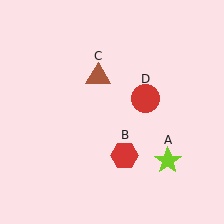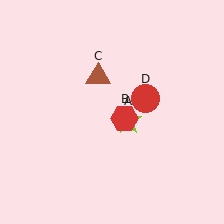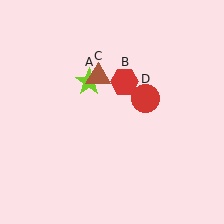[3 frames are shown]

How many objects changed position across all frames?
2 objects changed position: lime star (object A), red hexagon (object B).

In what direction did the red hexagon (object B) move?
The red hexagon (object B) moved up.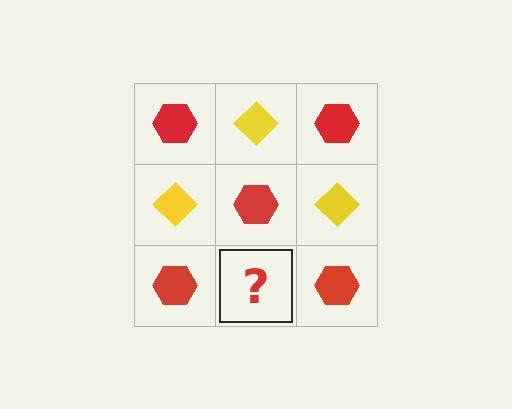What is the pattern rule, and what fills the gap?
The rule is that it alternates red hexagon and yellow diamond in a checkerboard pattern. The gap should be filled with a yellow diamond.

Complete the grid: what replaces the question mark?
The question mark should be replaced with a yellow diamond.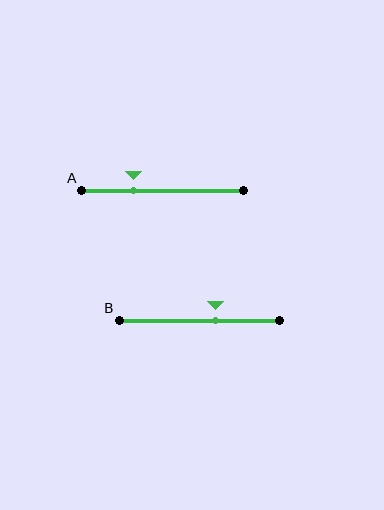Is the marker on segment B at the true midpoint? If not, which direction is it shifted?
No, the marker on segment B is shifted to the right by about 10% of the segment length.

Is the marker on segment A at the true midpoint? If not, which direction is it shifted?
No, the marker on segment A is shifted to the left by about 18% of the segment length.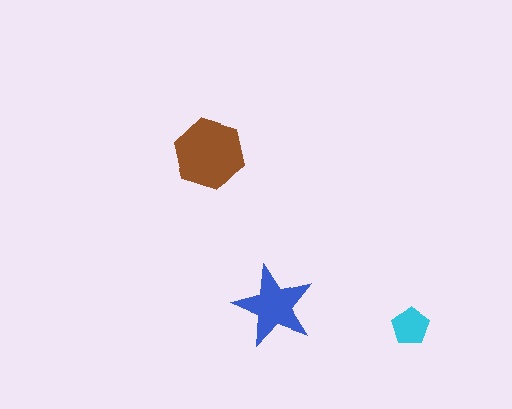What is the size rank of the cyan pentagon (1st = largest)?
3rd.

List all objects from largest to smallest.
The brown hexagon, the blue star, the cyan pentagon.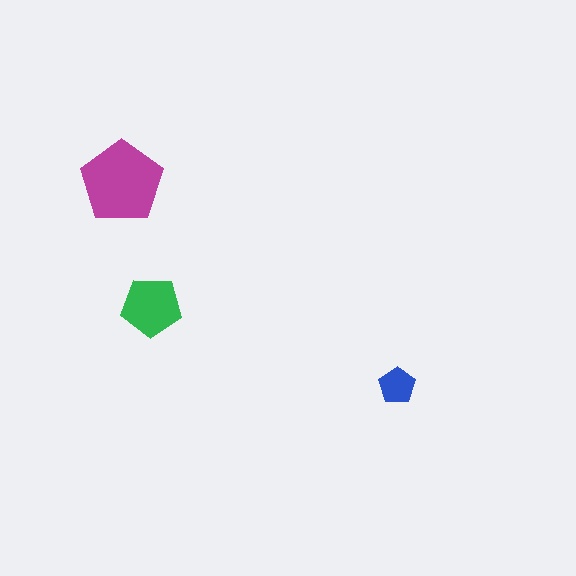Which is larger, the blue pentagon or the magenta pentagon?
The magenta one.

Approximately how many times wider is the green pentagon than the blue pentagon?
About 1.5 times wider.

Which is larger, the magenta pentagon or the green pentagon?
The magenta one.